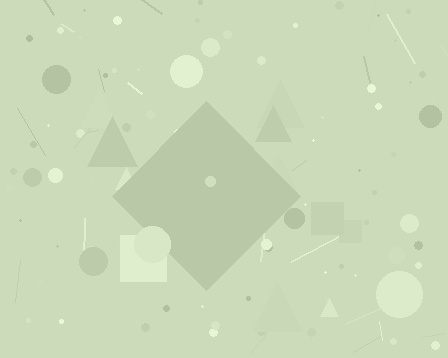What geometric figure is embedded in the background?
A diamond is embedded in the background.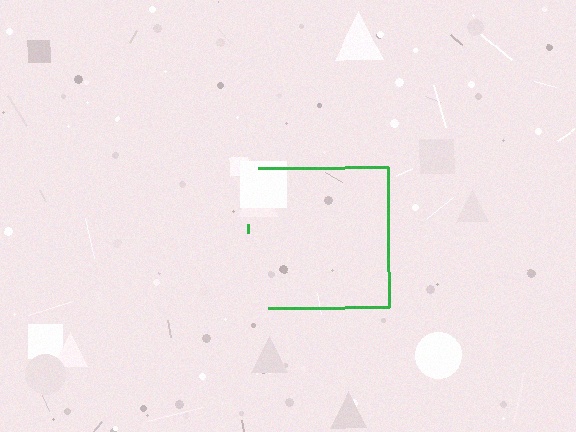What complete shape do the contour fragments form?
The contour fragments form a square.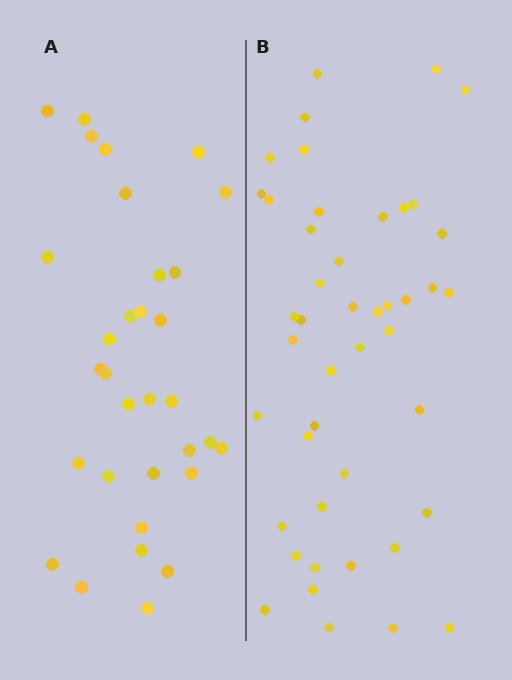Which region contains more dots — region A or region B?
Region B (the right region) has more dots.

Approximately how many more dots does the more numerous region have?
Region B has approximately 15 more dots than region A.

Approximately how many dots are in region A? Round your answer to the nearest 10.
About 30 dots. (The exact count is 32, which rounds to 30.)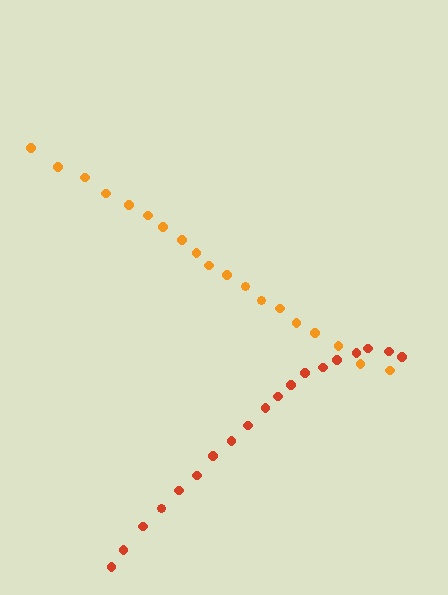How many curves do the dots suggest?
There are 2 distinct paths.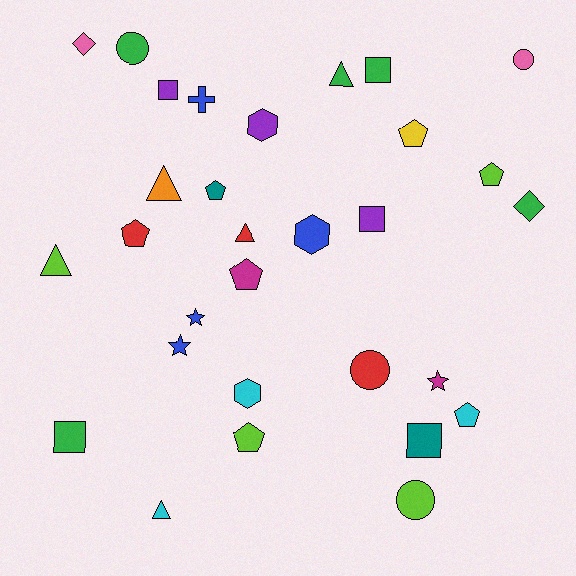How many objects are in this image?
There are 30 objects.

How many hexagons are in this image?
There are 3 hexagons.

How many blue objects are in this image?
There are 4 blue objects.